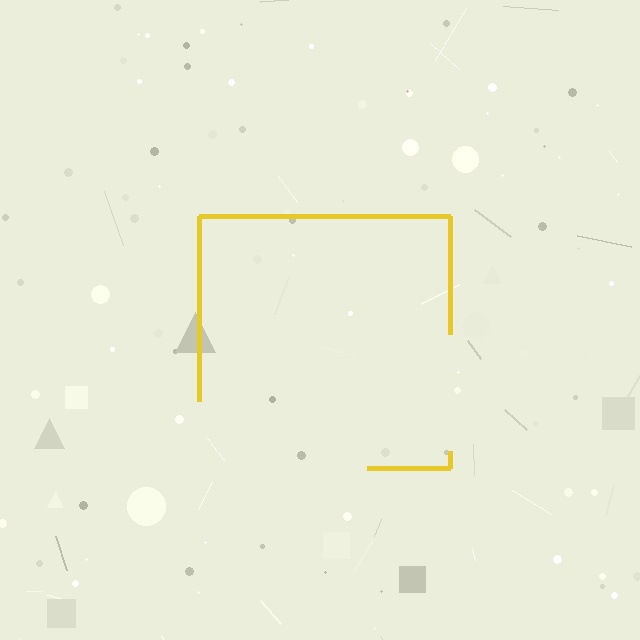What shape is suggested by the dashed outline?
The dashed outline suggests a square.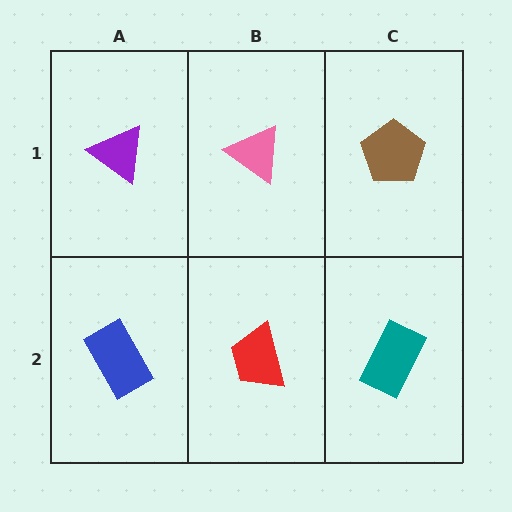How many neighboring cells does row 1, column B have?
3.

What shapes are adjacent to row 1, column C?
A teal rectangle (row 2, column C), a pink triangle (row 1, column B).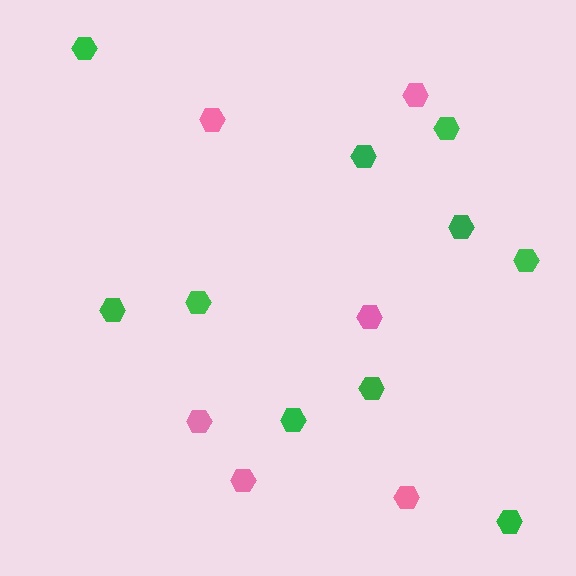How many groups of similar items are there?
There are 2 groups: one group of green hexagons (10) and one group of pink hexagons (6).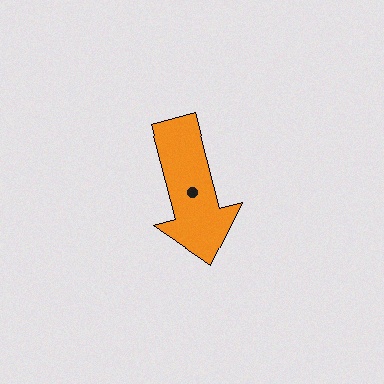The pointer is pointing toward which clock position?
Roughly 5 o'clock.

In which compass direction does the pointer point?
South.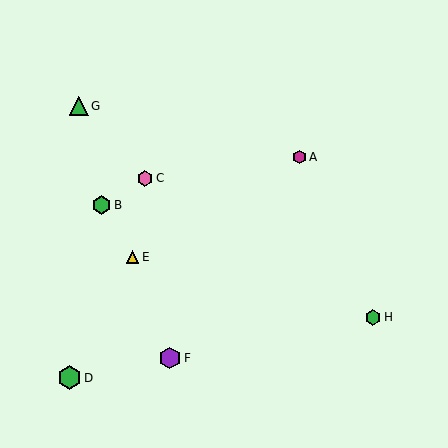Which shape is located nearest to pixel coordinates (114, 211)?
The green hexagon (labeled B) at (101, 205) is nearest to that location.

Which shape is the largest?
The green hexagon (labeled D) is the largest.